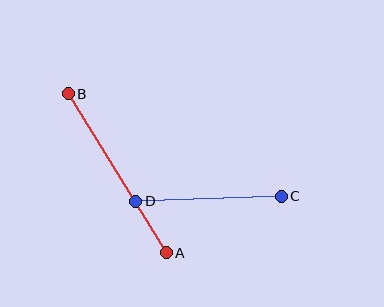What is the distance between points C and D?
The distance is approximately 146 pixels.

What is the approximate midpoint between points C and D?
The midpoint is at approximately (209, 199) pixels.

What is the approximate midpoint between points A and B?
The midpoint is at approximately (117, 173) pixels.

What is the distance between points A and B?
The distance is approximately 187 pixels.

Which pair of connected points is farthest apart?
Points A and B are farthest apart.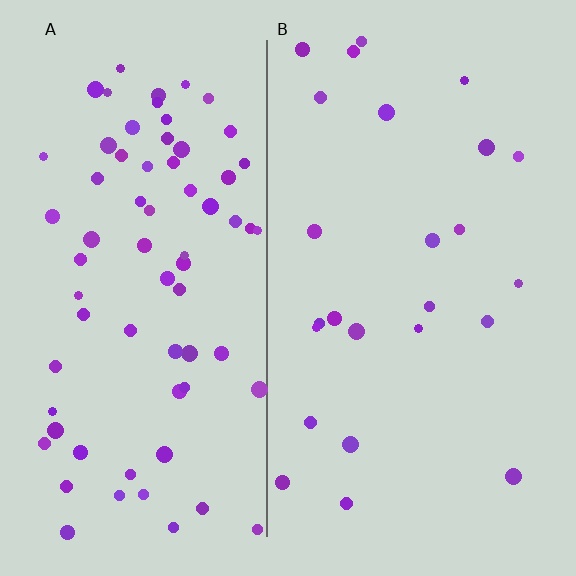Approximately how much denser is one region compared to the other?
Approximately 3.0× — region A over region B.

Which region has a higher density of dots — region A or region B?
A (the left).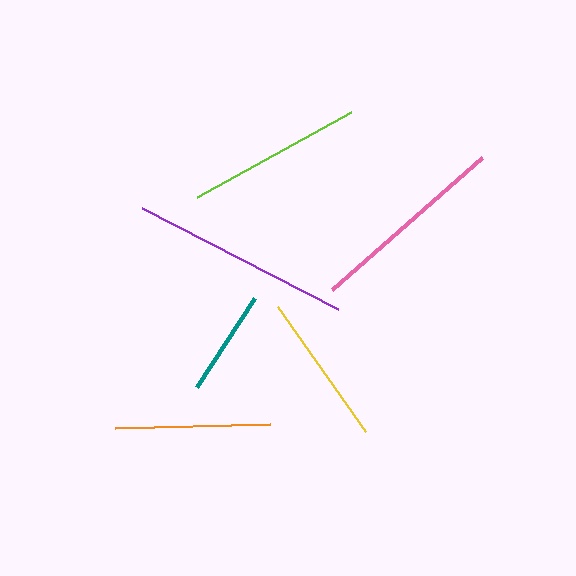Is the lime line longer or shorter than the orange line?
The lime line is longer than the orange line.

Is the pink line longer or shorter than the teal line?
The pink line is longer than the teal line.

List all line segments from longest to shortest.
From longest to shortest: purple, pink, lime, orange, yellow, teal.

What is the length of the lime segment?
The lime segment is approximately 176 pixels long.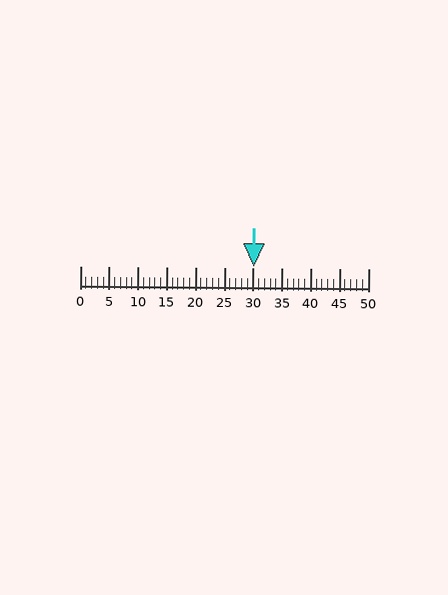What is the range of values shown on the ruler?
The ruler shows values from 0 to 50.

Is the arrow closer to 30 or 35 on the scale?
The arrow is closer to 30.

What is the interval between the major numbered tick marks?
The major tick marks are spaced 5 units apart.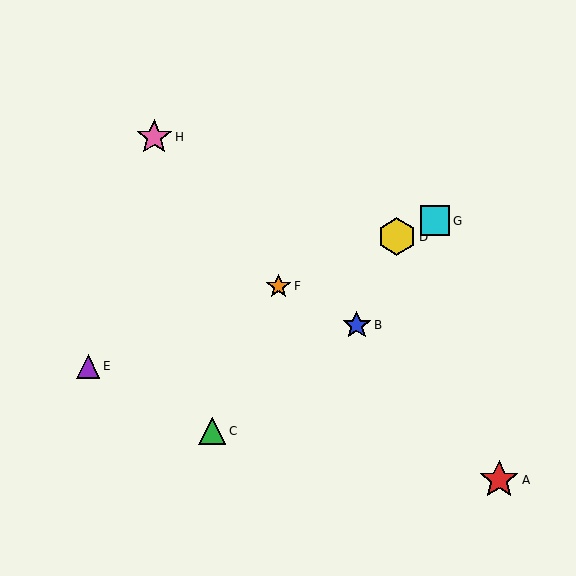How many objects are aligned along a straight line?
4 objects (D, E, F, G) are aligned along a straight line.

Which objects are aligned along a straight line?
Objects D, E, F, G are aligned along a straight line.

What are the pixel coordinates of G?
Object G is at (435, 221).